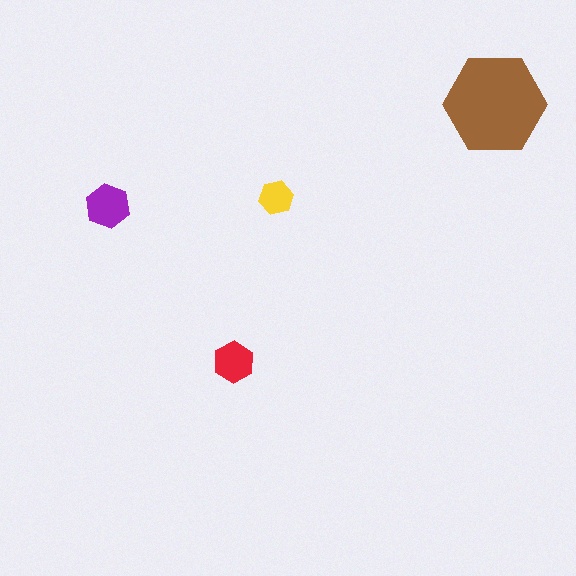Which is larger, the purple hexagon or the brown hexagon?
The brown one.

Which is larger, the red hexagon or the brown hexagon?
The brown one.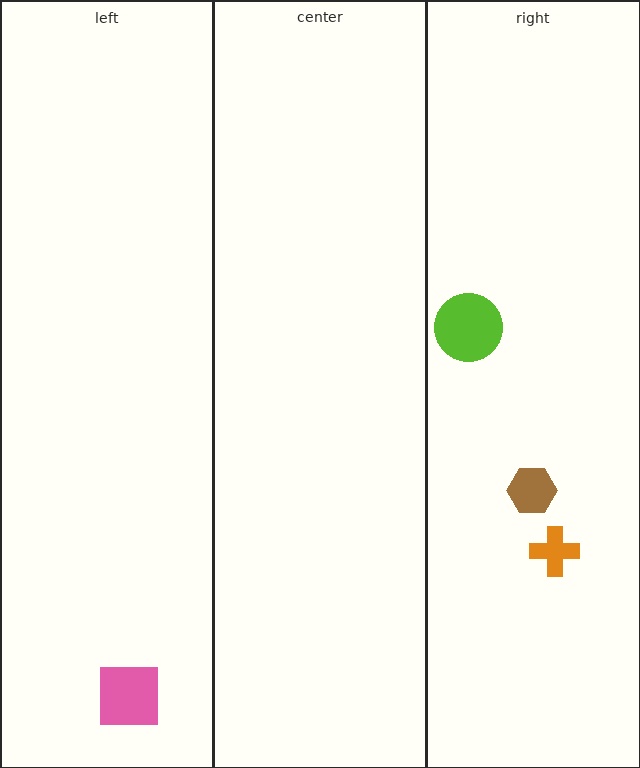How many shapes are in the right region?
3.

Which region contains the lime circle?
The right region.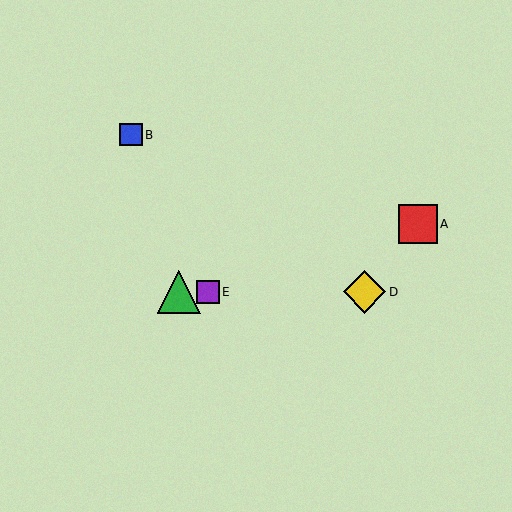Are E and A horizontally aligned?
No, E is at y≈292 and A is at y≈224.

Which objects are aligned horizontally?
Objects C, D, E are aligned horizontally.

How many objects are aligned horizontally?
3 objects (C, D, E) are aligned horizontally.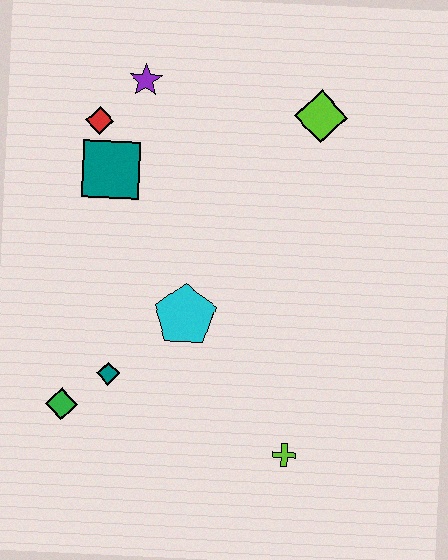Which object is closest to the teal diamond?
The green diamond is closest to the teal diamond.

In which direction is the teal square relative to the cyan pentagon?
The teal square is above the cyan pentagon.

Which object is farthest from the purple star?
The lime cross is farthest from the purple star.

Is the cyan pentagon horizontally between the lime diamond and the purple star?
Yes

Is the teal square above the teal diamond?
Yes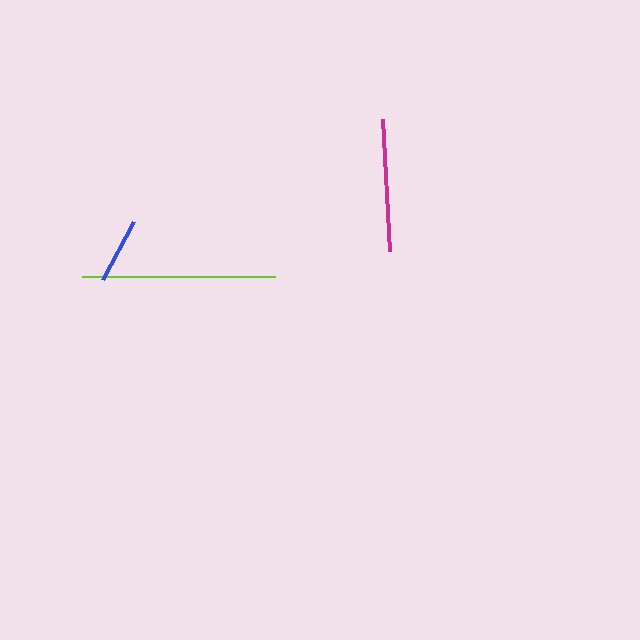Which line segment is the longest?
The lime line is the longest at approximately 193 pixels.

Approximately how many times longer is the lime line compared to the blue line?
The lime line is approximately 2.9 times the length of the blue line.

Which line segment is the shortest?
The blue line is the shortest at approximately 66 pixels.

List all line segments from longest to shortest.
From longest to shortest: lime, magenta, blue.